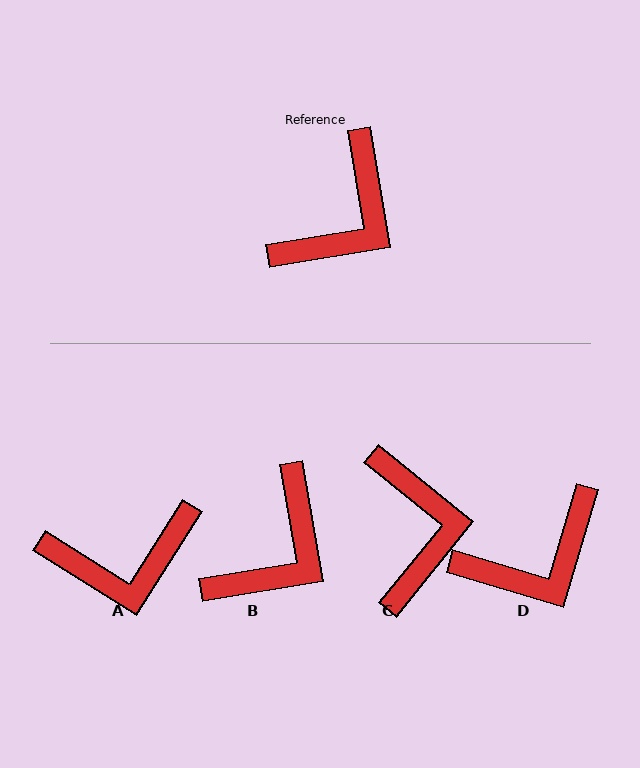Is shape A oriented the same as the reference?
No, it is off by about 42 degrees.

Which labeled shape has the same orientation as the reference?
B.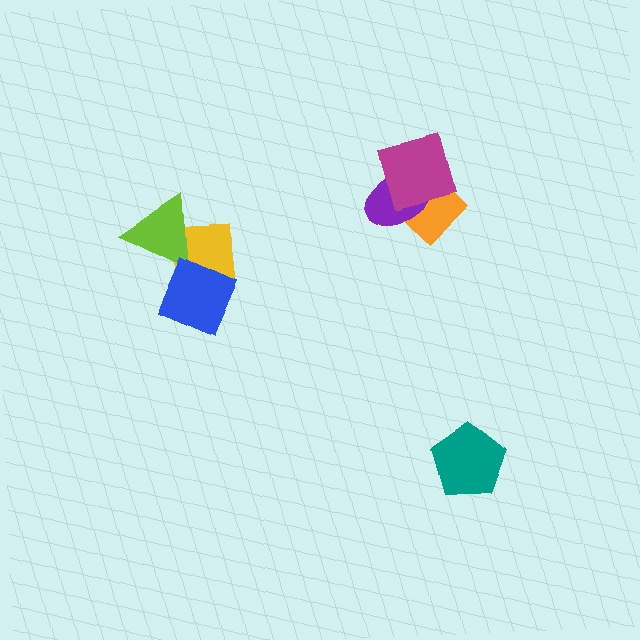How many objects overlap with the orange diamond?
2 objects overlap with the orange diamond.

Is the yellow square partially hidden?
Yes, it is partially covered by another shape.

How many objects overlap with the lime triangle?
2 objects overlap with the lime triangle.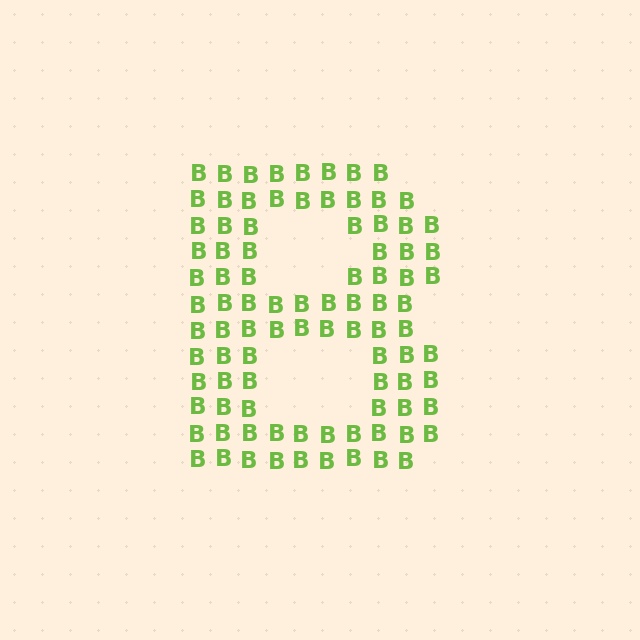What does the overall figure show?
The overall figure shows the letter B.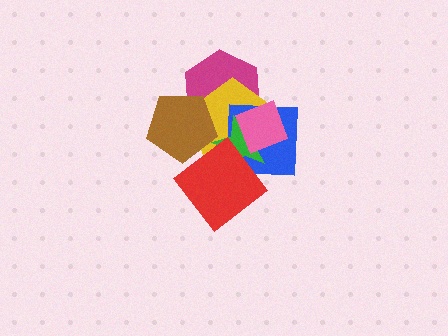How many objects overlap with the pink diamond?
4 objects overlap with the pink diamond.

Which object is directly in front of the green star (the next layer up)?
The red diamond is directly in front of the green star.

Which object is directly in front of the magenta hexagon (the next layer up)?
The yellow pentagon is directly in front of the magenta hexagon.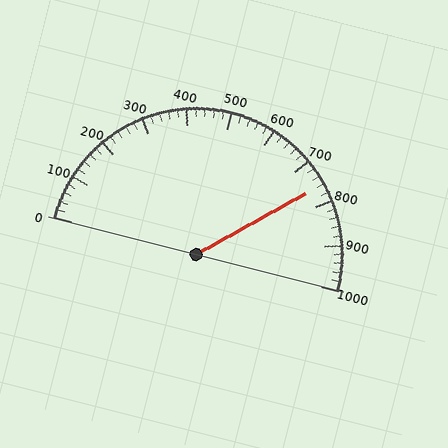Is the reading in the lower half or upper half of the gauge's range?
The reading is in the upper half of the range (0 to 1000).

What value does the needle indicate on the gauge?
The needle indicates approximately 760.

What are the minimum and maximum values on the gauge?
The gauge ranges from 0 to 1000.